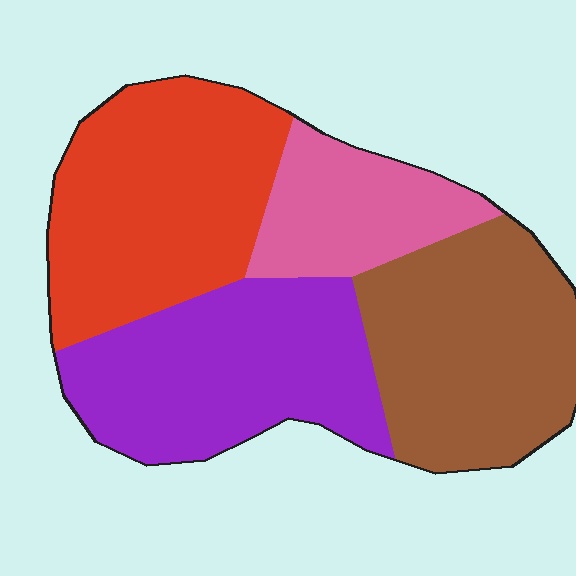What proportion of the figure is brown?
Brown covers around 30% of the figure.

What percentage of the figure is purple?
Purple takes up about one quarter (1/4) of the figure.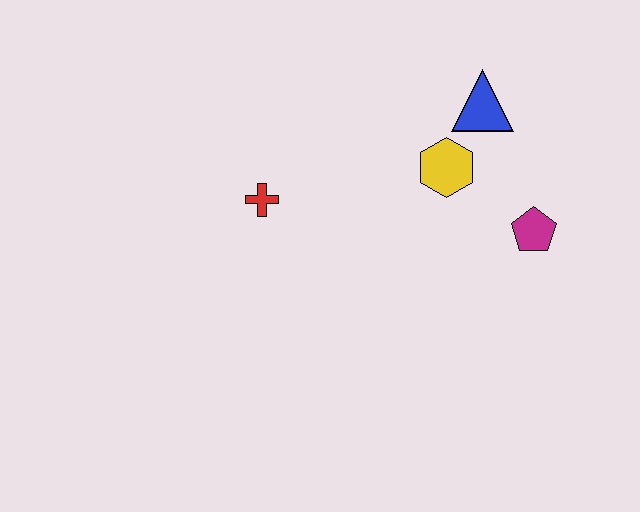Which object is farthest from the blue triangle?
The red cross is farthest from the blue triangle.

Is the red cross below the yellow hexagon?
Yes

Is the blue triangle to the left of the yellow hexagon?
No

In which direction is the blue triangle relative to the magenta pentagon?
The blue triangle is above the magenta pentagon.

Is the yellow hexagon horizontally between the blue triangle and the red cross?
Yes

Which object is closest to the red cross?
The yellow hexagon is closest to the red cross.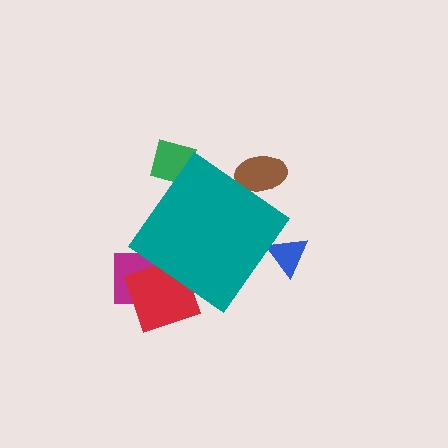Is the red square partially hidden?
Yes, the red square is partially hidden behind the teal diamond.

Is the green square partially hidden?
Yes, the green square is partially hidden behind the teal diamond.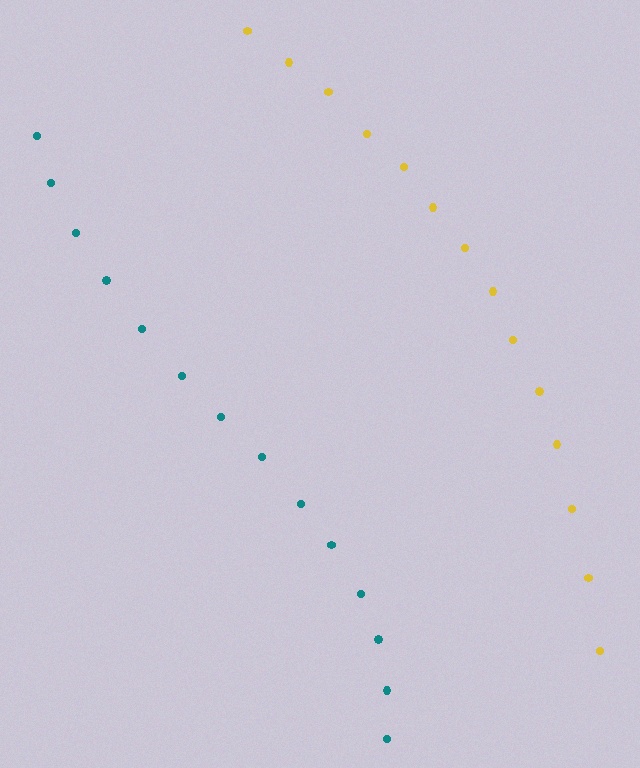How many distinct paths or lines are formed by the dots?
There are 2 distinct paths.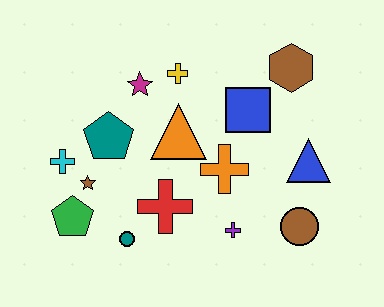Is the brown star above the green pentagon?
Yes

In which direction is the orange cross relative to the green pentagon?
The orange cross is to the right of the green pentagon.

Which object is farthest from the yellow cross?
The brown circle is farthest from the yellow cross.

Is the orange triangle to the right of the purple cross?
No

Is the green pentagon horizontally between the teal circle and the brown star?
No